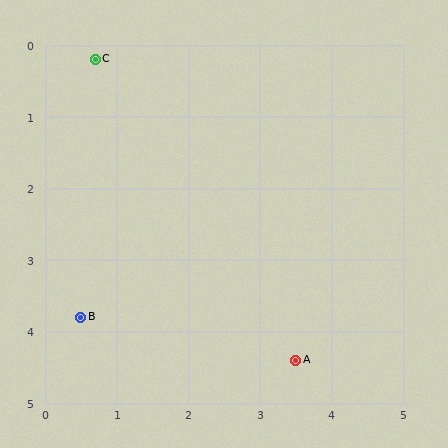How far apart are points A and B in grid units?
Points A and B are about 3.1 grid units apart.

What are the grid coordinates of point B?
Point B is at approximately (0.5, 3.8).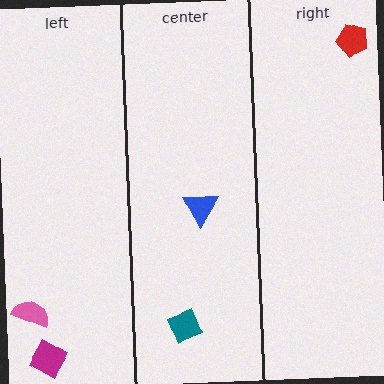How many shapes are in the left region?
2.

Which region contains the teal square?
The center region.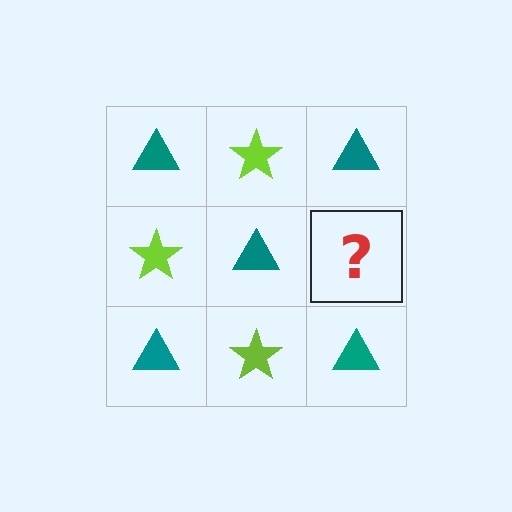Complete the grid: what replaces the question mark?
The question mark should be replaced with a lime star.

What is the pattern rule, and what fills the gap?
The rule is that it alternates teal triangle and lime star in a checkerboard pattern. The gap should be filled with a lime star.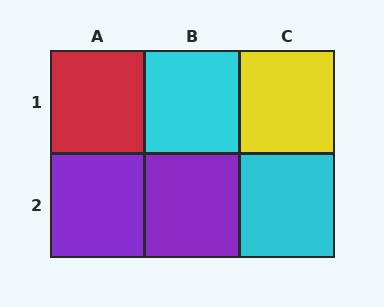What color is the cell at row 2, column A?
Purple.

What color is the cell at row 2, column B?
Purple.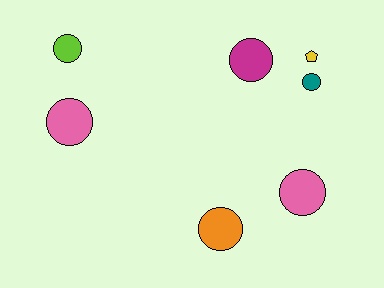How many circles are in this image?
There are 6 circles.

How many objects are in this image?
There are 7 objects.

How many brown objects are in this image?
There are no brown objects.